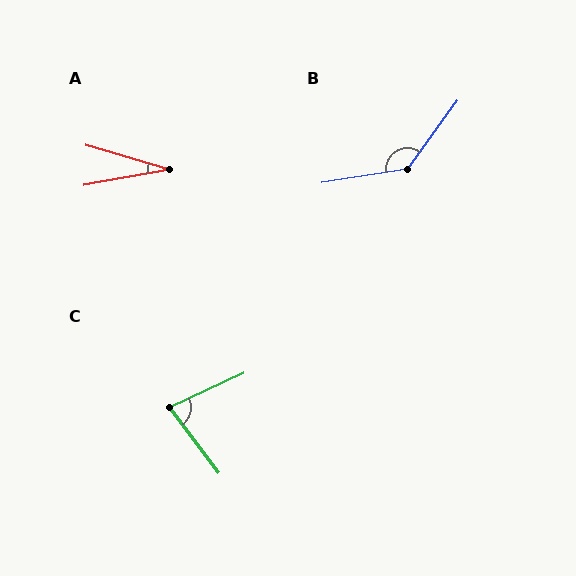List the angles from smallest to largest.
A (27°), C (78°), B (134°).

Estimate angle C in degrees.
Approximately 78 degrees.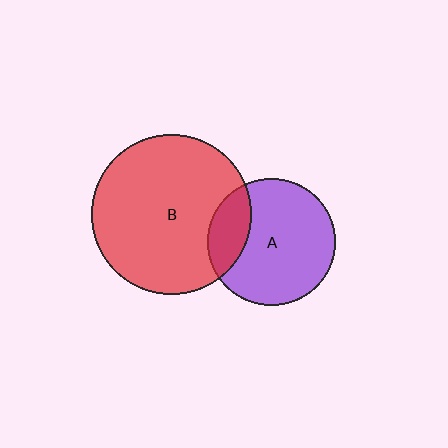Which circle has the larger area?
Circle B (red).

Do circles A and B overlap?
Yes.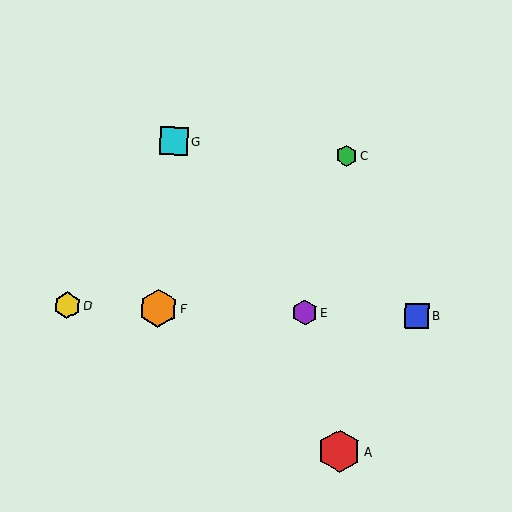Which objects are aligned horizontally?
Objects B, D, E, F are aligned horizontally.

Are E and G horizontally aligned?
No, E is at y≈313 and G is at y≈141.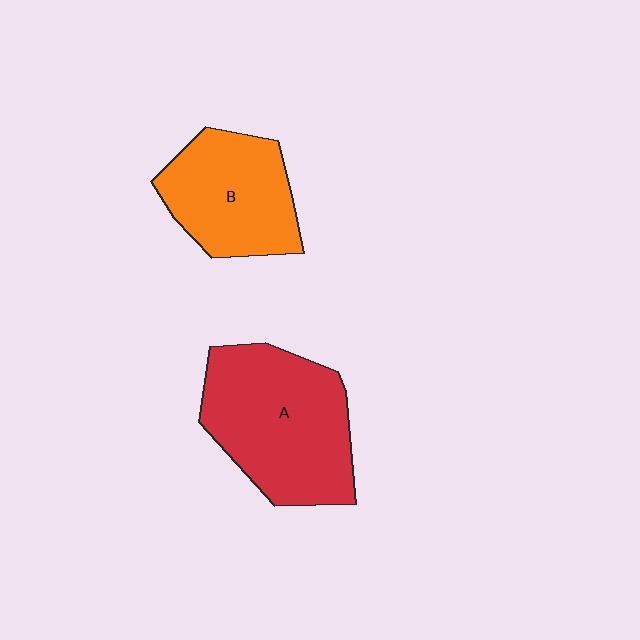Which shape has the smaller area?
Shape B (orange).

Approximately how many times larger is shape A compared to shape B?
Approximately 1.4 times.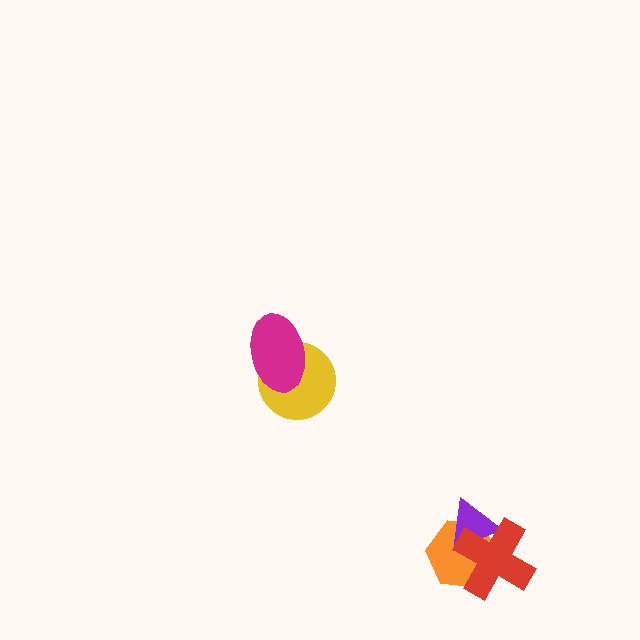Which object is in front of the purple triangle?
The red cross is in front of the purple triangle.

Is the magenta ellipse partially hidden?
No, no other shape covers it.